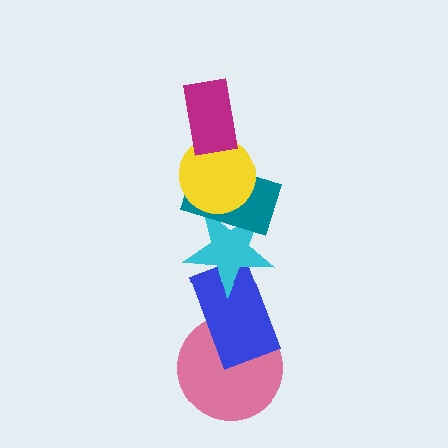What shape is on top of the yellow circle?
The magenta rectangle is on top of the yellow circle.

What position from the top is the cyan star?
The cyan star is 4th from the top.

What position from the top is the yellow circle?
The yellow circle is 2nd from the top.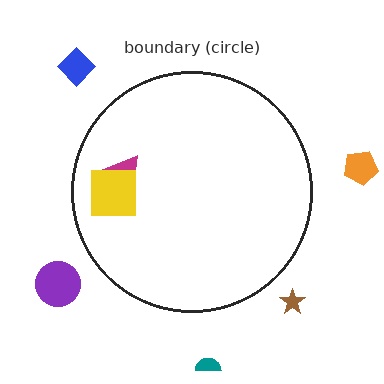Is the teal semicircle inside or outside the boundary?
Outside.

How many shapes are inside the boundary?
2 inside, 5 outside.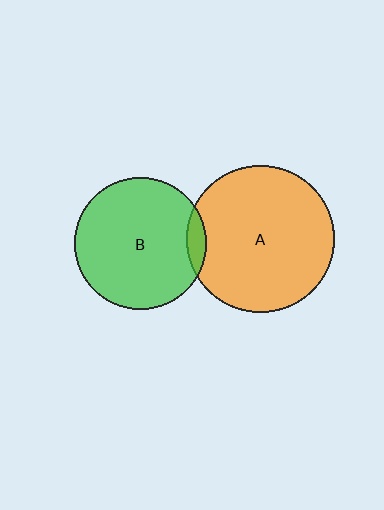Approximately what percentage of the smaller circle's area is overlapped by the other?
Approximately 5%.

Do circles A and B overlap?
Yes.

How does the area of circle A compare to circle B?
Approximately 1.2 times.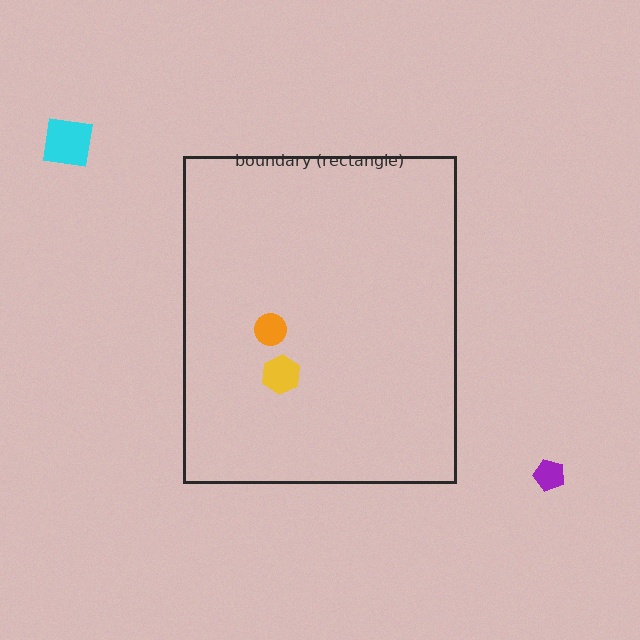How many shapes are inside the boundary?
2 inside, 2 outside.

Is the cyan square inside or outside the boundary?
Outside.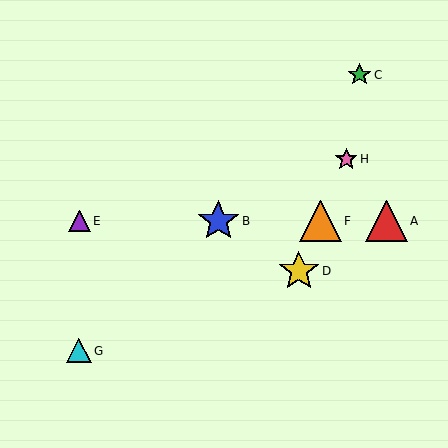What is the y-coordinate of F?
Object F is at y≈221.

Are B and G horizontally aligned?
No, B is at y≈221 and G is at y≈351.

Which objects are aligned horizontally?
Objects A, B, E, F are aligned horizontally.